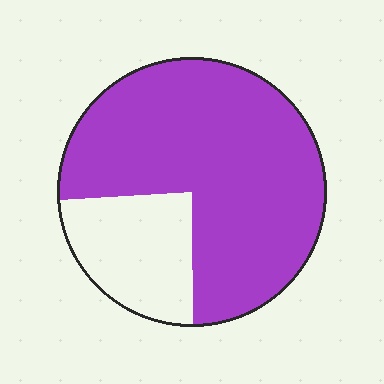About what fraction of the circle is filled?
About three quarters (3/4).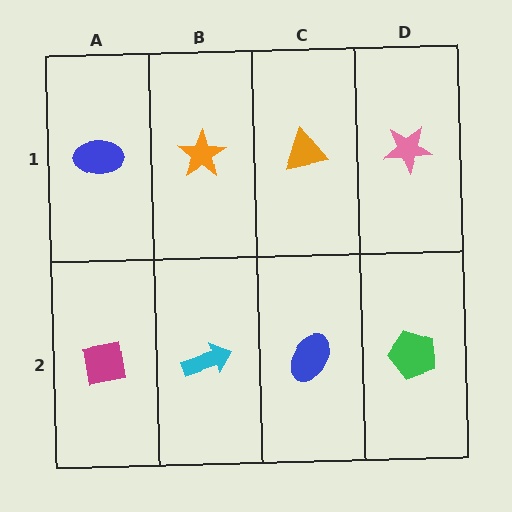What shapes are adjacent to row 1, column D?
A green pentagon (row 2, column D), an orange triangle (row 1, column C).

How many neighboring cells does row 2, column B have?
3.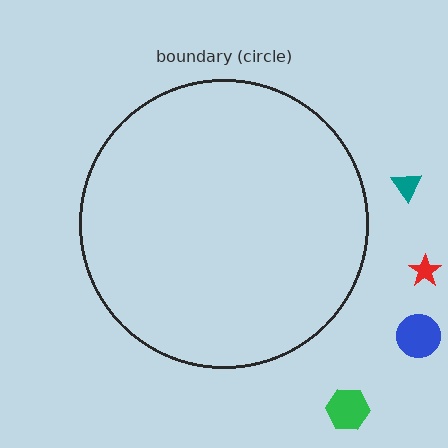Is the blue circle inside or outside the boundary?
Outside.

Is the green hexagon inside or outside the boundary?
Outside.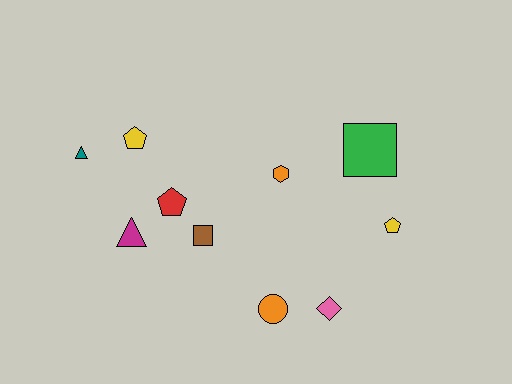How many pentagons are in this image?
There are 3 pentagons.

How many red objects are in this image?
There is 1 red object.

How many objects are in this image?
There are 10 objects.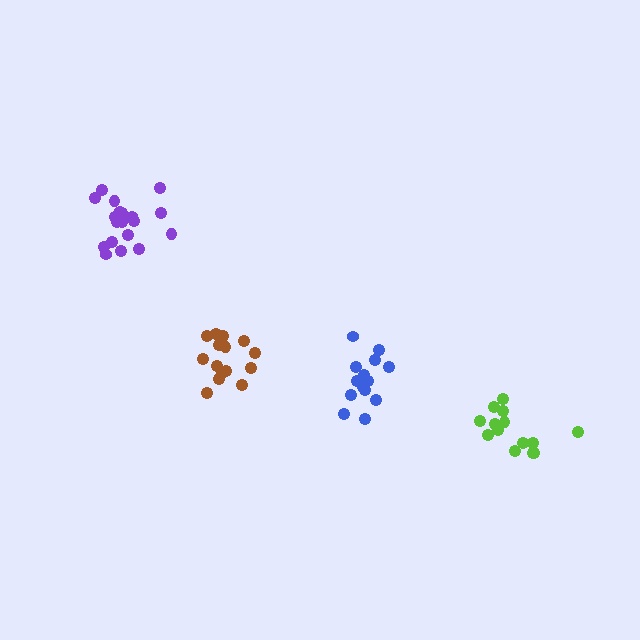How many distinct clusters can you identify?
There are 4 distinct clusters.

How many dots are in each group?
Group 1: 14 dots, Group 2: 19 dots, Group 3: 15 dots, Group 4: 14 dots (62 total).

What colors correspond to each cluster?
The clusters are colored: lime, purple, brown, blue.